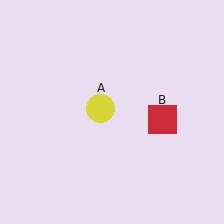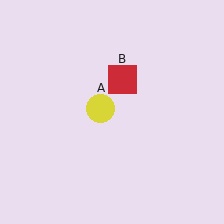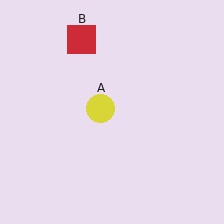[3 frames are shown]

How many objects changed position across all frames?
1 object changed position: red square (object B).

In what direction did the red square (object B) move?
The red square (object B) moved up and to the left.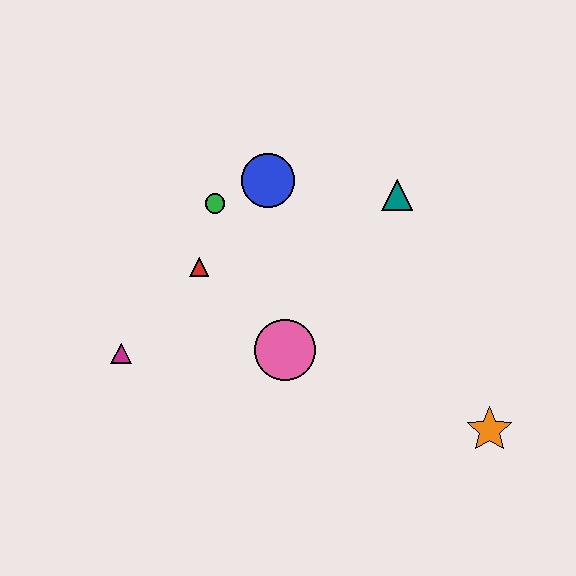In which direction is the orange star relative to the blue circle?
The orange star is below the blue circle.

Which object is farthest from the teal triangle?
The magenta triangle is farthest from the teal triangle.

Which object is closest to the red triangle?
The green circle is closest to the red triangle.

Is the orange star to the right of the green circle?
Yes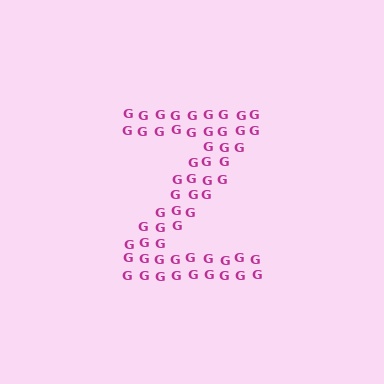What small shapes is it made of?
It is made of small letter G's.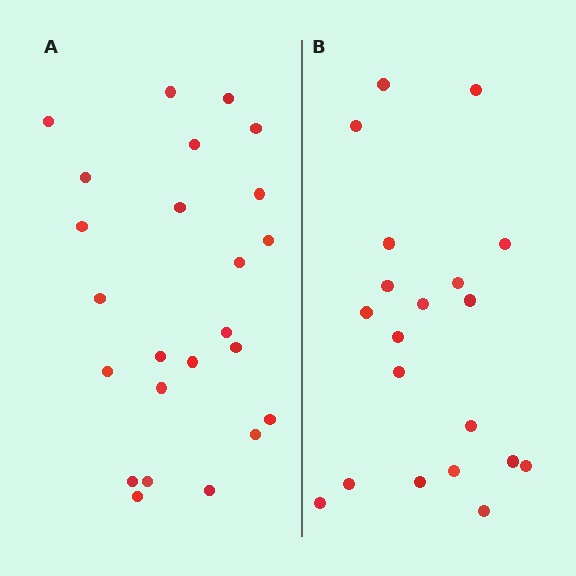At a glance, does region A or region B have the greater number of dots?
Region A (the left region) has more dots.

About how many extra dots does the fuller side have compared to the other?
Region A has about 4 more dots than region B.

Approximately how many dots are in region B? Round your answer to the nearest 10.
About 20 dots.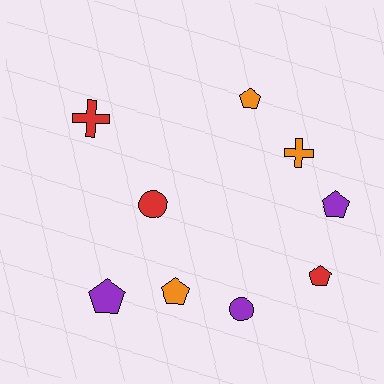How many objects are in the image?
There are 9 objects.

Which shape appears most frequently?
Pentagon, with 5 objects.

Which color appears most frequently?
Red, with 3 objects.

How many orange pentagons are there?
There are 2 orange pentagons.